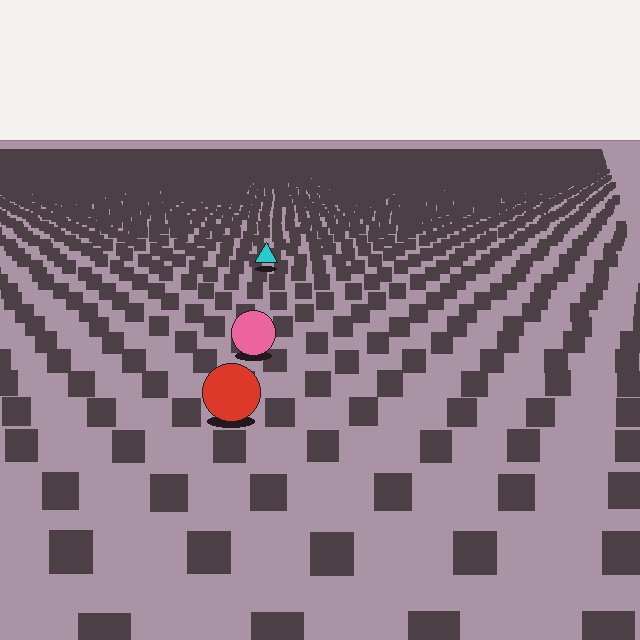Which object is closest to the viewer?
The red circle is closest. The texture marks near it are larger and more spread out.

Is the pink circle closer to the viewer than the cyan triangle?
Yes. The pink circle is closer — you can tell from the texture gradient: the ground texture is coarser near it.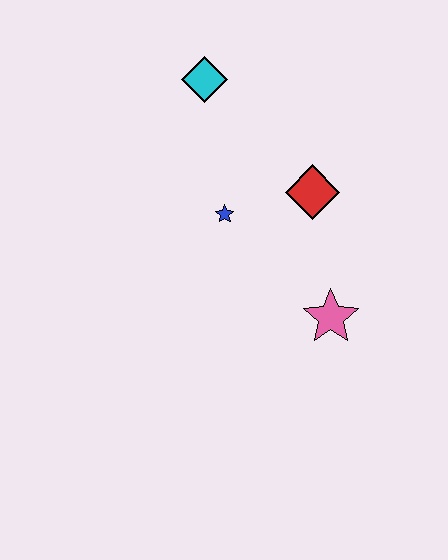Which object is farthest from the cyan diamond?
The pink star is farthest from the cyan diamond.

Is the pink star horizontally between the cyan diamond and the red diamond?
No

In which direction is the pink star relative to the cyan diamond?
The pink star is below the cyan diamond.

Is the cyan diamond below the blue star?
No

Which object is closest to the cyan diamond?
The blue star is closest to the cyan diamond.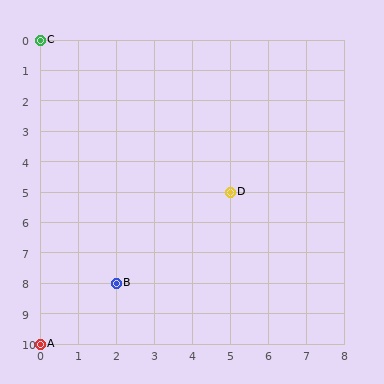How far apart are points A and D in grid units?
Points A and D are 5 columns and 5 rows apart (about 7.1 grid units diagonally).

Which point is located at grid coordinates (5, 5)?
Point D is at (5, 5).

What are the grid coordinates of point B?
Point B is at grid coordinates (2, 8).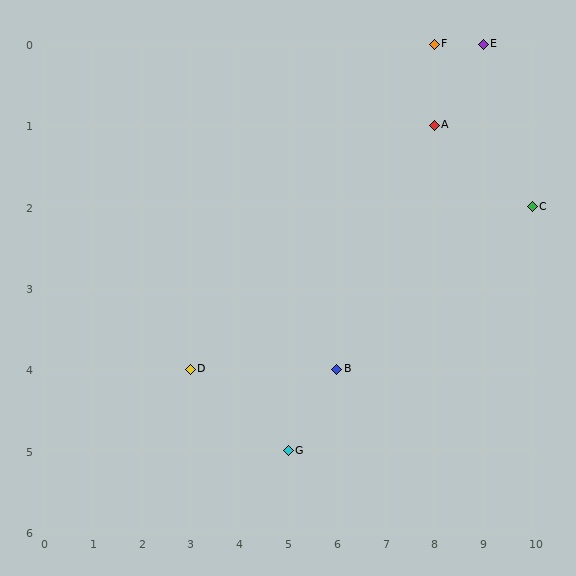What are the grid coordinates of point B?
Point B is at grid coordinates (6, 4).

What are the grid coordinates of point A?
Point A is at grid coordinates (8, 1).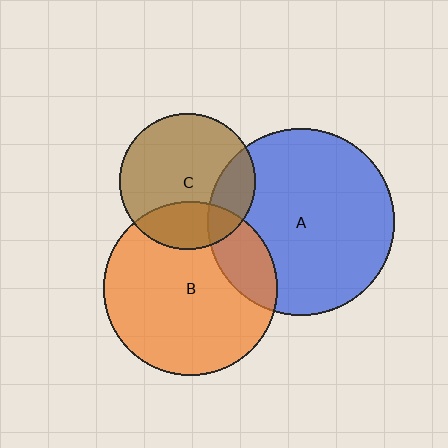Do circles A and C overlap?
Yes.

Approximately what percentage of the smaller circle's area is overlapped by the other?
Approximately 20%.